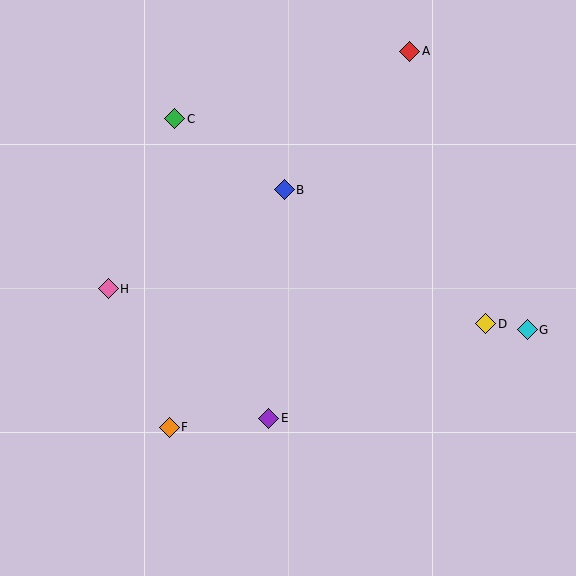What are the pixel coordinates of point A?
Point A is at (410, 51).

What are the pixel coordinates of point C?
Point C is at (175, 119).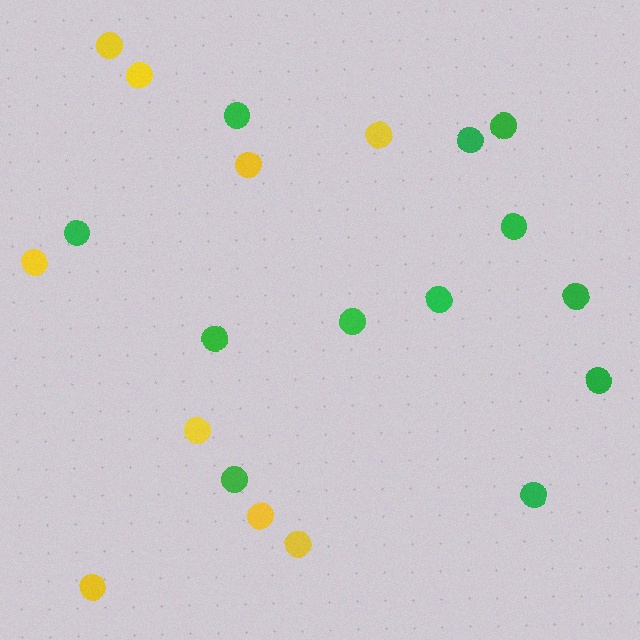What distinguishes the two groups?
There are 2 groups: one group of yellow circles (9) and one group of green circles (12).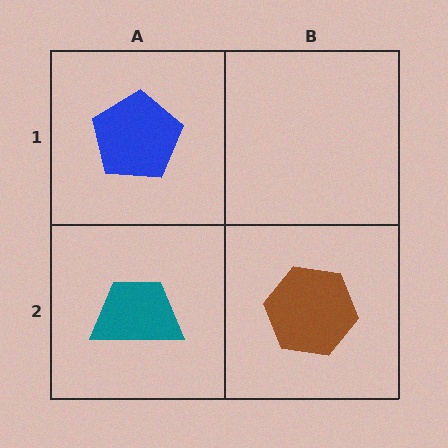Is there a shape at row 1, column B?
No, that cell is empty.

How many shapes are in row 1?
1 shape.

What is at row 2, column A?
A teal trapezoid.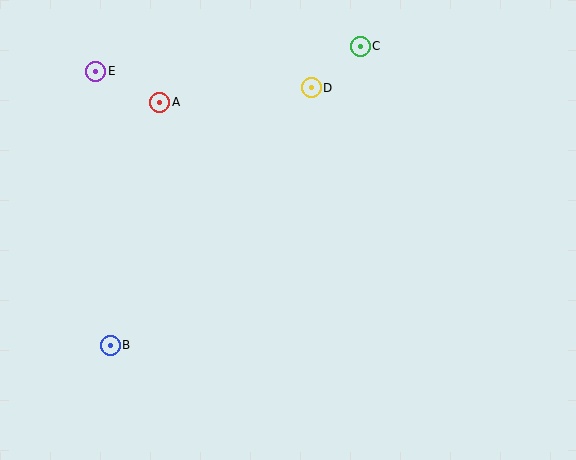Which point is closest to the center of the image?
Point D at (311, 88) is closest to the center.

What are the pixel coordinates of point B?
Point B is at (110, 345).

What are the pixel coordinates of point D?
Point D is at (311, 88).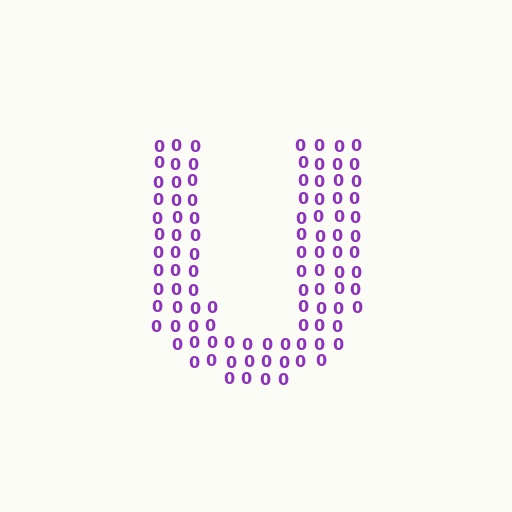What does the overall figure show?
The overall figure shows the letter U.